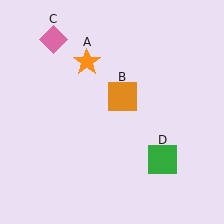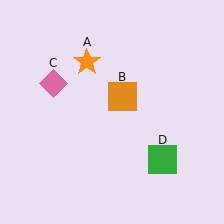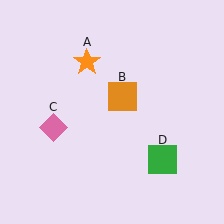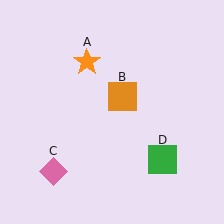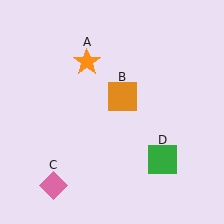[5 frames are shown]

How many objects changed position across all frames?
1 object changed position: pink diamond (object C).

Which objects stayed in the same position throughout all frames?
Orange star (object A) and orange square (object B) and green square (object D) remained stationary.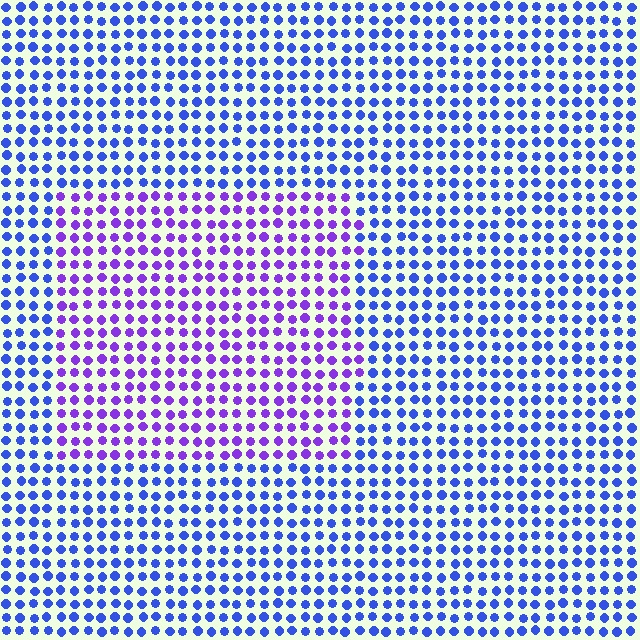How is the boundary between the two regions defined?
The boundary is defined purely by a slight shift in hue (about 40 degrees). Spacing, size, and orientation are identical on both sides.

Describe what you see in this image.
The image is filled with small blue elements in a uniform arrangement. A rectangle-shaped region is visible where the elements are tinted to a slightly different hue, forming a subtle color boundary.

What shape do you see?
I see a rectangle.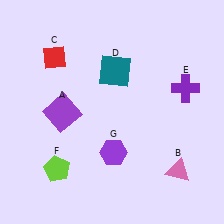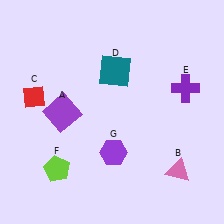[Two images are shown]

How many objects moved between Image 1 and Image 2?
1 object moved between the two images.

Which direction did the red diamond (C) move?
The red diamond (C) moved down.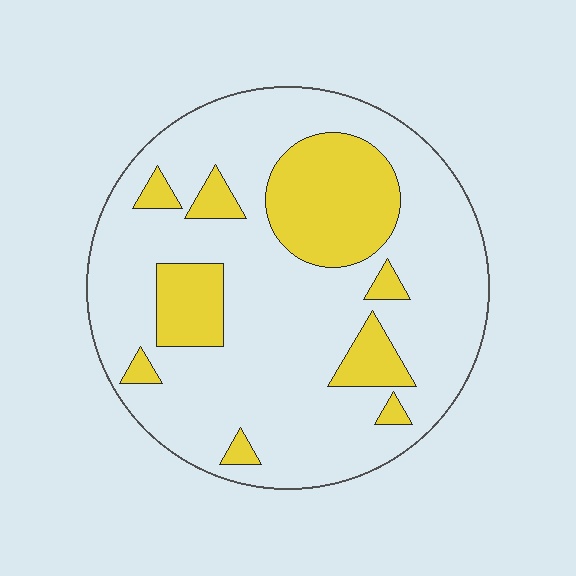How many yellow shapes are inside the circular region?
9.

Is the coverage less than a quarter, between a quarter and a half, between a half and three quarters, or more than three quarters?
Less than a quarter.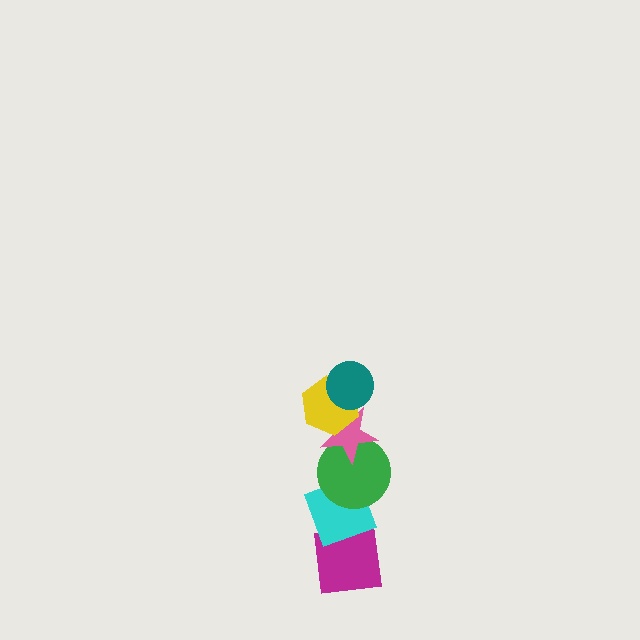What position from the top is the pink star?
The pink star is 3rd from the top.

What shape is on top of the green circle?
The pink star is on top of the green circle.